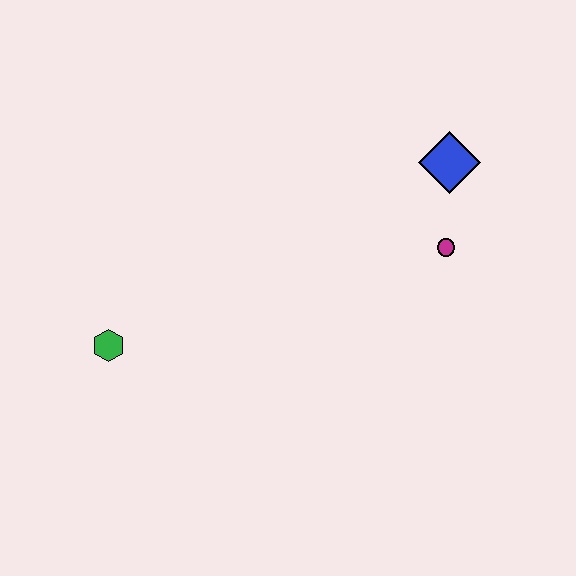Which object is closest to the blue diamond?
The magenta circle is closest to the blue diamond.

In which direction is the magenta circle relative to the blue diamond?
The magenta circle is below the blue diamond.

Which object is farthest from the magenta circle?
The green hexagon is farthest from the magenta circle.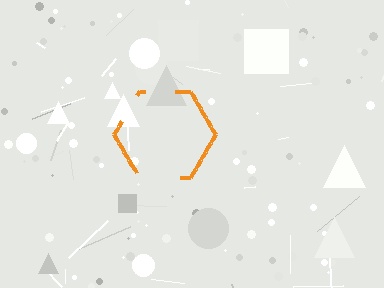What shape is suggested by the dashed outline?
The dashed outline suggests a hexagon.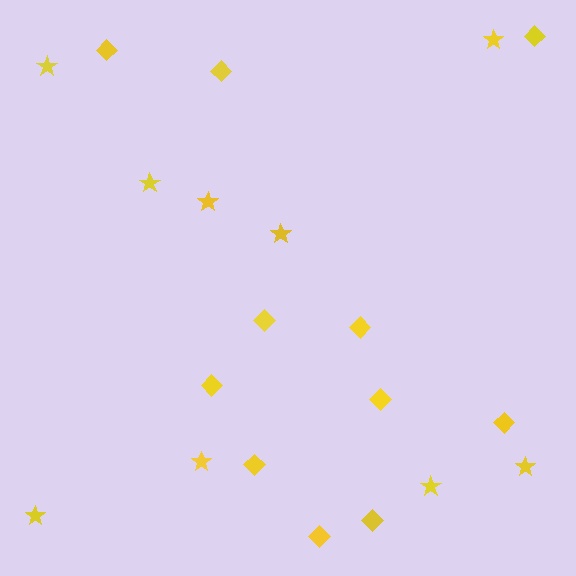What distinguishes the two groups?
There are 2 groups: one group of diamonds (11) and one group of stars (9).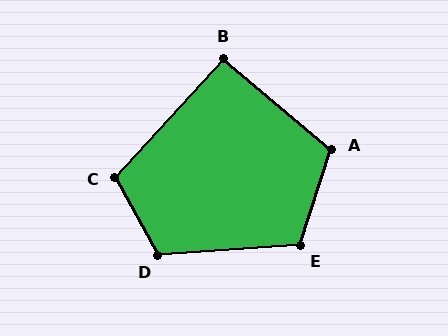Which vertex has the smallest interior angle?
B, at approximately 92 degrees.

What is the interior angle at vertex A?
Approximately 112 degrees (obtuse).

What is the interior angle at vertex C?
Approximately 109 degrees (obtuse).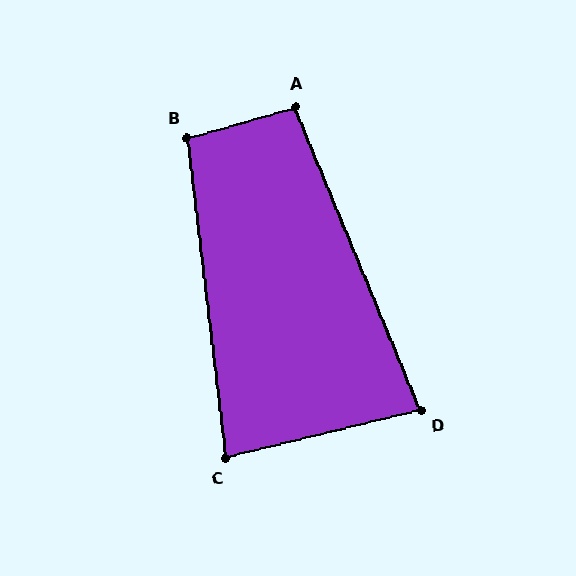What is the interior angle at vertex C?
Approximately 83 degrees (acute).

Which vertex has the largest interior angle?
B, at approximately 99 degrees.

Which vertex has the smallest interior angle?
D, at approximately 81 degrees.